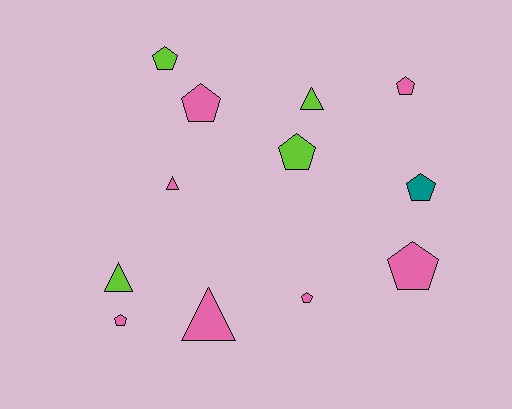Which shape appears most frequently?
Pentagon, with 8 objects.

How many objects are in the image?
There are 12 objects.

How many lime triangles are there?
There are 2 lime triangles.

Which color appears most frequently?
Pink, with 7 objects.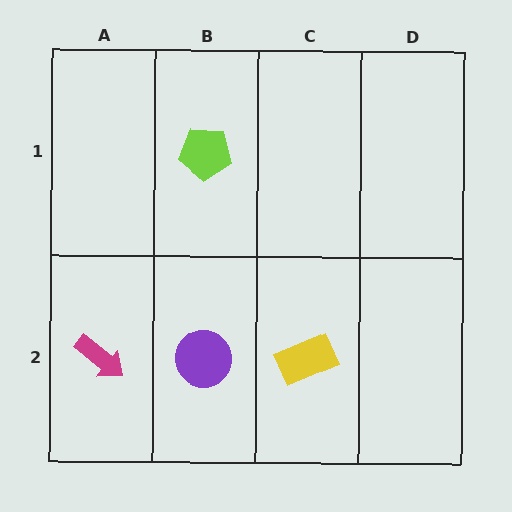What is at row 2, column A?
A magenta arrow.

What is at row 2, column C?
A yellow rectangle.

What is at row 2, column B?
A purple circle.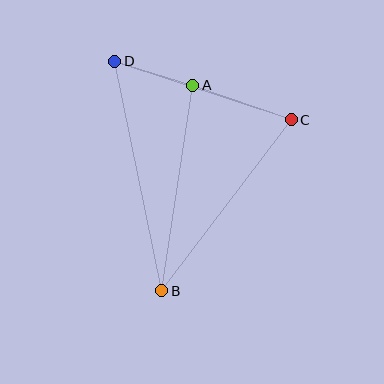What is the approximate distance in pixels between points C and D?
The distance between C and D is approximately 186 pixels.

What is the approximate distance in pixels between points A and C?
The distance between A and C is approximately 105 pixels.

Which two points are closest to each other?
Points A and D are closest to each other.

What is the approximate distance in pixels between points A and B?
The distance between A and B is approximately 208 pixels.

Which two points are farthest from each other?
Points B and D are farthest from each other.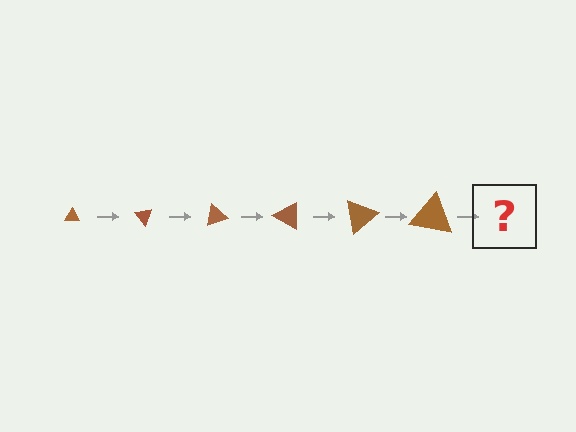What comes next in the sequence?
The next element should be a triangle, larger than the previous one and rotated 300 degrees from the start.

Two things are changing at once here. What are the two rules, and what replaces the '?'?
The two rules are that the triangle grows larger each step and it rotates 50 degrees each step. The '?' should be a triangle, larger than the previous one and rotated 300 degrees from the start.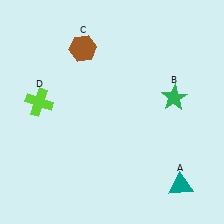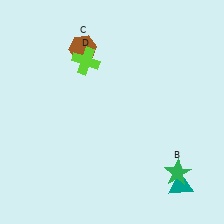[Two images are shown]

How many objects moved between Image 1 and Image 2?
2 objects moved between the two images.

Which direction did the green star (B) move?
The green star (B) moved down.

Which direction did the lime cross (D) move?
The lime cross (D) moved right.